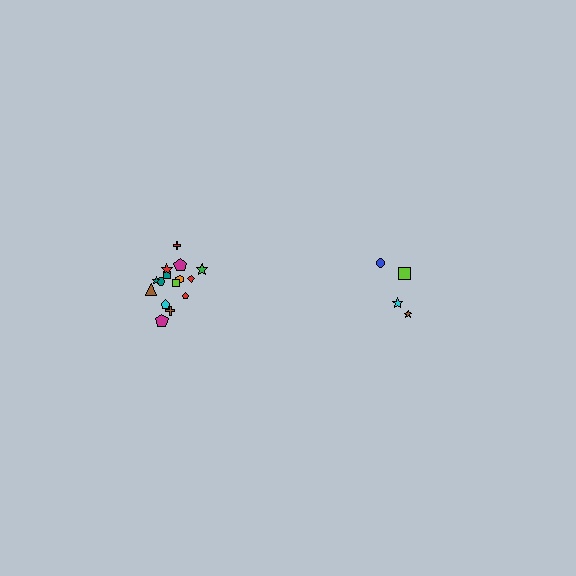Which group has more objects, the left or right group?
The left group.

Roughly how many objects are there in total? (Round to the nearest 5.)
Roughly 20 objects in total.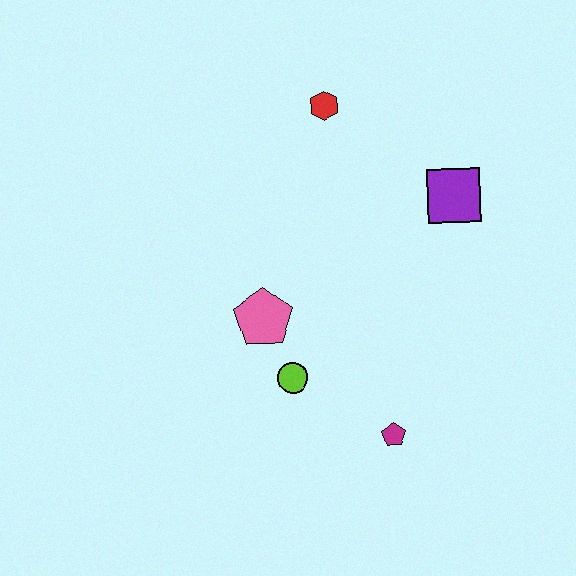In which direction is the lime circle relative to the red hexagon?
The lime circle is below the red hexagon.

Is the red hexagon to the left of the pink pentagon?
No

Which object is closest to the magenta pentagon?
The lime circle is closest to the magenta pentagon.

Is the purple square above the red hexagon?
No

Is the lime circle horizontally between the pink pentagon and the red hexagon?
Yes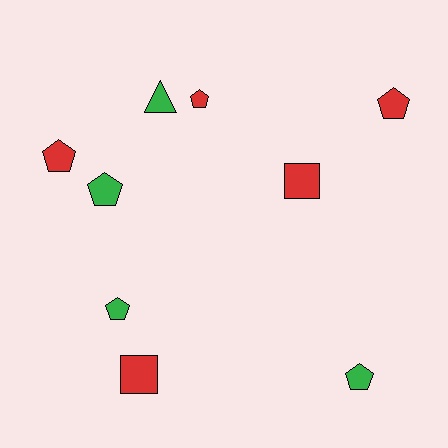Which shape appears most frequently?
Pentagon, with 6 objects.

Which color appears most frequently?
Red, with 5 objects.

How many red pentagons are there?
There are 3 red pentagons.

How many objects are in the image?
There are 9 objects.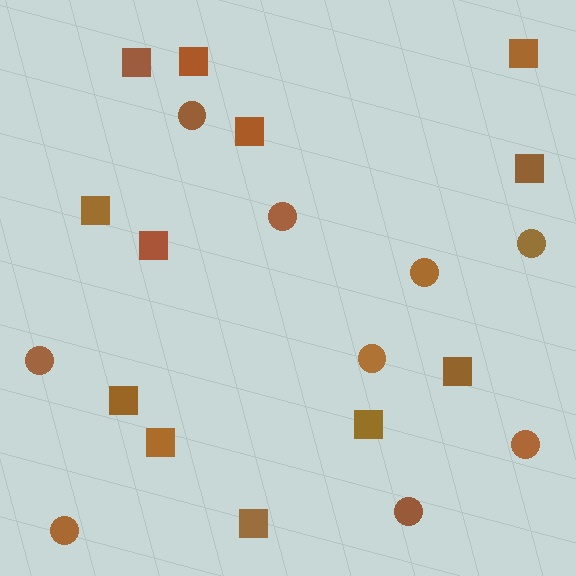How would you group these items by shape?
There are 2 groups: one group of squares (12) and one group of circles (9).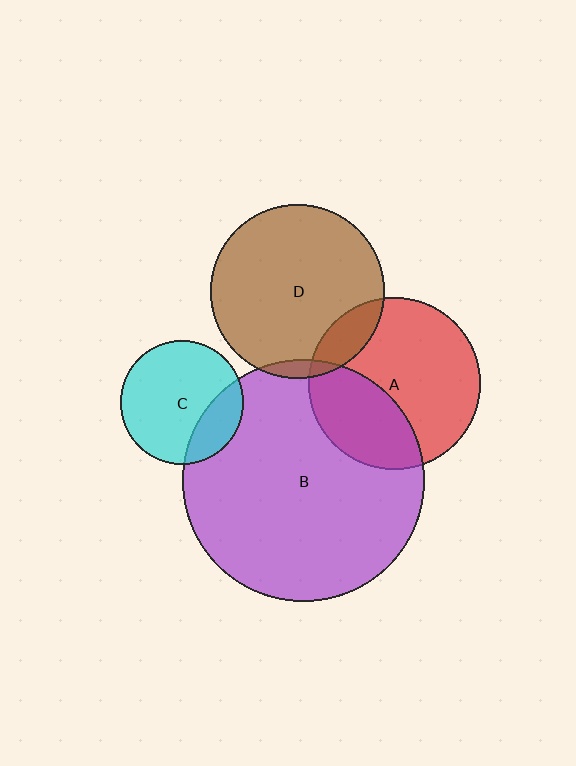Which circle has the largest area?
Circle B (purple).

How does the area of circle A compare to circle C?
Approximately 1.9 times.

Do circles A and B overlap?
Yes.